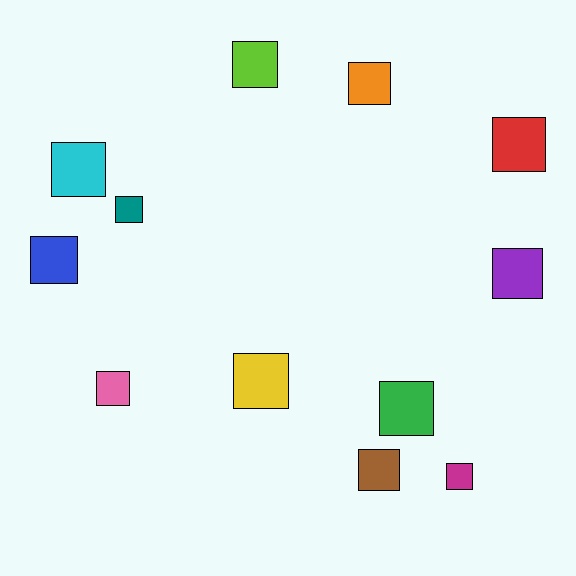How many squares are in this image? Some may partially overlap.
There are 12 squares.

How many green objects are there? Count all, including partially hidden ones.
There is 1 green object.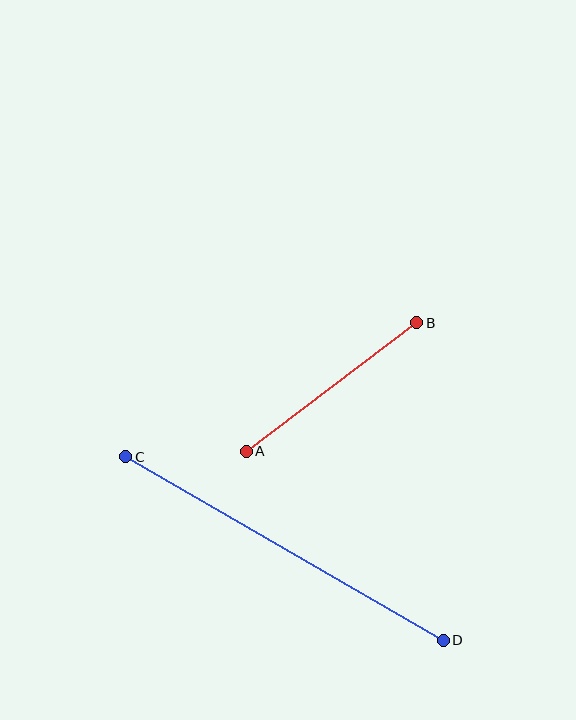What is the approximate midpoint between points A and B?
The midpoint is at approximately (331, 387) pixels.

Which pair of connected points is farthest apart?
Points C and D are farthest apart.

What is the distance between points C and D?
The distance is approximately 367 pixels.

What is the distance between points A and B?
The distance is approximately 213 pixels.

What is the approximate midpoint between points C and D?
The midpoint is at approximately (285, 549) pixels.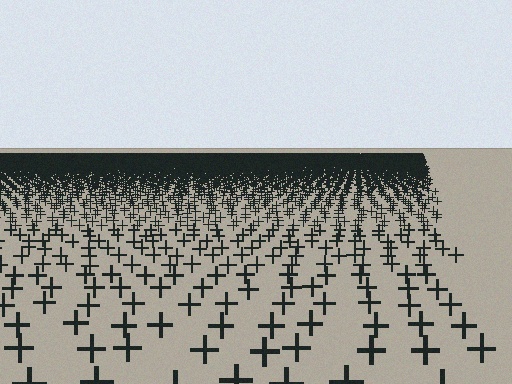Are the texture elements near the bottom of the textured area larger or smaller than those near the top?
Larger. Near the bottom, elements are closer to the viewer and appear at a bigger on-screen size.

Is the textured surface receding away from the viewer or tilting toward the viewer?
The surface is receding away from the viewer. Texture elements get smaller and denser toward the top.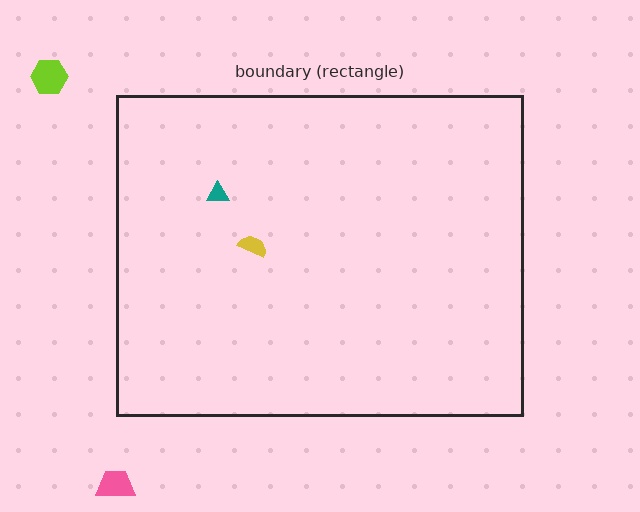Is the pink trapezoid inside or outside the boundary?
Outside.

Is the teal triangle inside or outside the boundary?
Inside.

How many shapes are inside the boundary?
2 inside, 2 outside.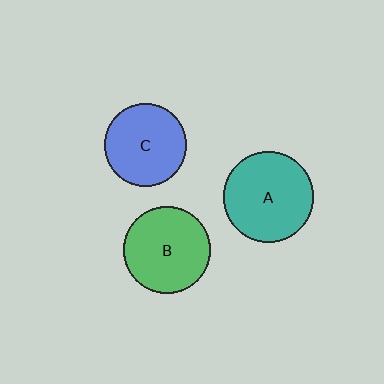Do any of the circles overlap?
No, none of the circles overlap.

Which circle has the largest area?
Circle A (teal).